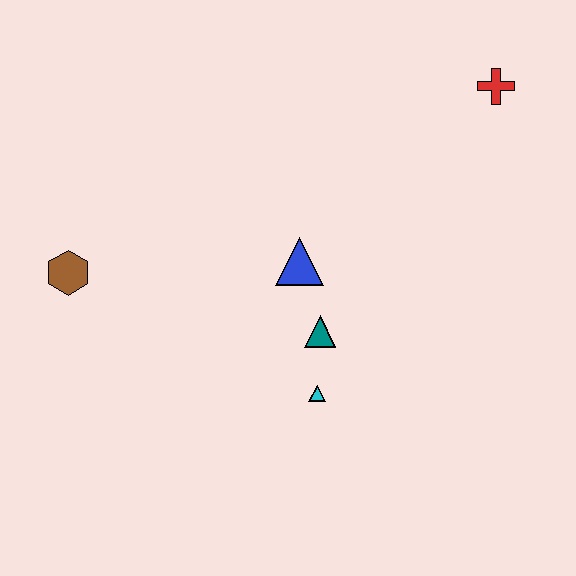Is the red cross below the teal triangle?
No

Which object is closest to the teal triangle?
The cyan triangle is closest to the teal triangle.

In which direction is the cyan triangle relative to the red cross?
The cyan triangle is below the red cross.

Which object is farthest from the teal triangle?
The red cross is farthest from the teal triangle.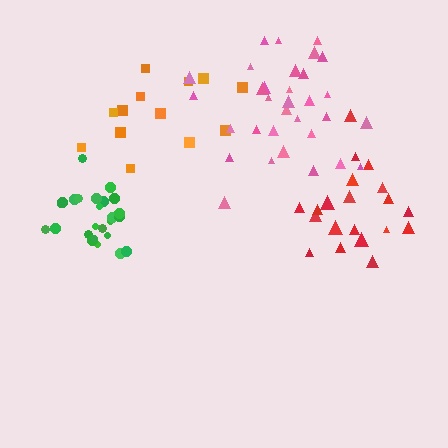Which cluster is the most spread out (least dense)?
Orange.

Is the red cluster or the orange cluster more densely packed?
Red.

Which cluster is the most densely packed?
Green.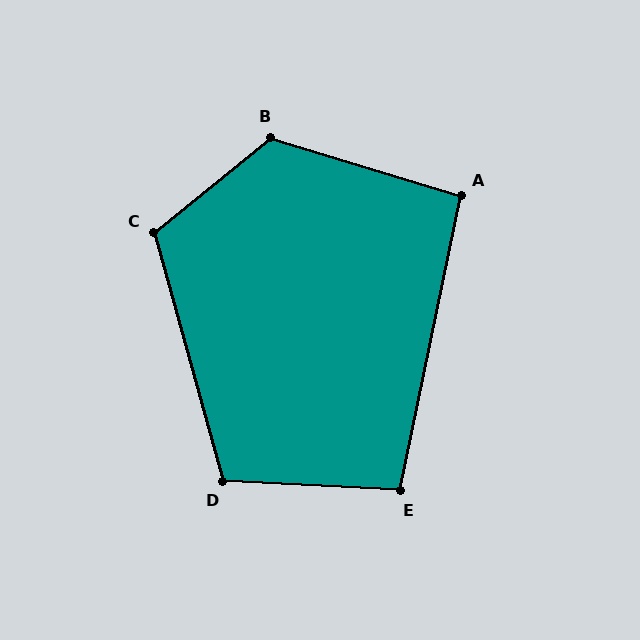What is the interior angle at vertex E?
Approximately 99 degrees (obtuse).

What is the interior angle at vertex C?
Approximately 113 degrees (obtuse).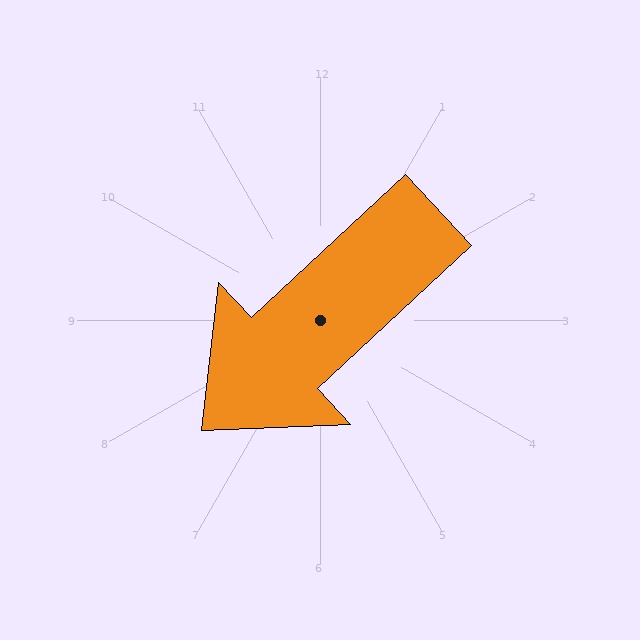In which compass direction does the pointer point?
Southwest.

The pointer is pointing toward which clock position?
Roughly 8 o'clock.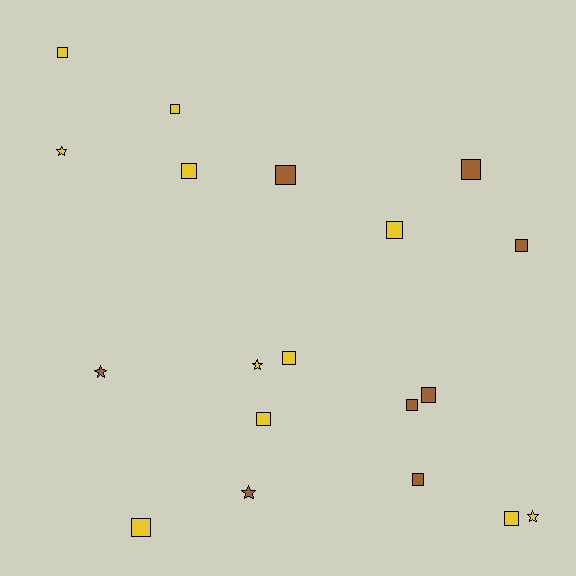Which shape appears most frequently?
Square, with 14 objects.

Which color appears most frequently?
Yellow, with 11 objects.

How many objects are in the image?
There are 19 objects.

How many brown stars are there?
There are 2 brown stars.